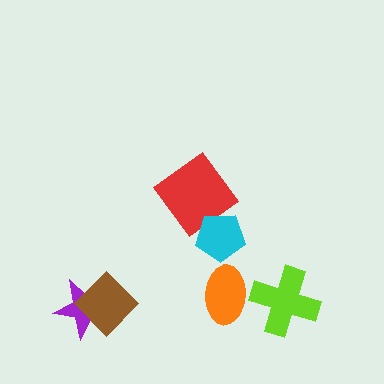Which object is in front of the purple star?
The brown diamond is in front of the purple star.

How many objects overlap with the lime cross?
0 objects overlap with the lime cross.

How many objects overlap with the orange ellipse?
0 objects overlap with the orange ellipse.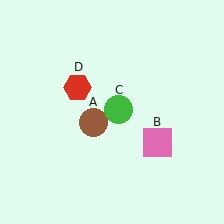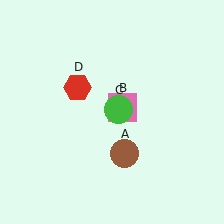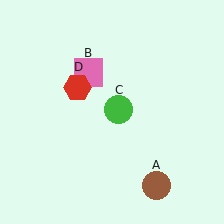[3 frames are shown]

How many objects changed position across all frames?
2 objects changed position: brown circle (object A), pink square (object B).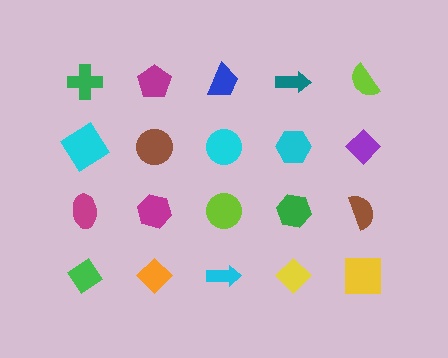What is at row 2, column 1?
A cyan diamond.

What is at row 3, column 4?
A green hexagon.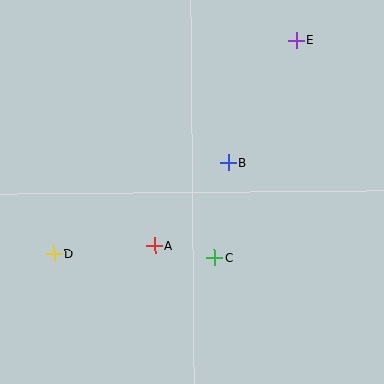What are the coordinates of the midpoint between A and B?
The midpoint between A and B is at (191, 204).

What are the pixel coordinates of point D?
Point D is at (54, 254).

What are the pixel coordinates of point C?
Point C is at (214, 258).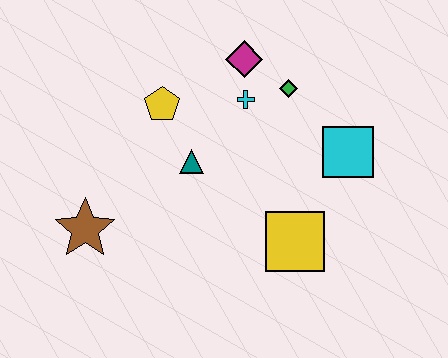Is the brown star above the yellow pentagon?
No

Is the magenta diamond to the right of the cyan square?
No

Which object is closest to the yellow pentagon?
The teal triangle is closest to the yellow pentagon.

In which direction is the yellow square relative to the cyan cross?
The yellow square is below the cyan cross.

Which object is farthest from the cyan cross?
The brown star is farthest from the cyan cross.